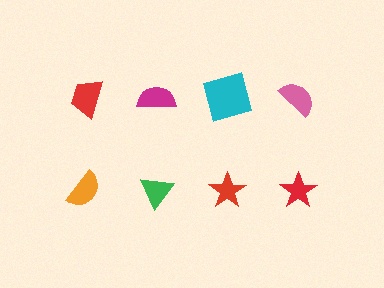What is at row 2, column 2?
A green triangle.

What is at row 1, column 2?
A magenta semicircle.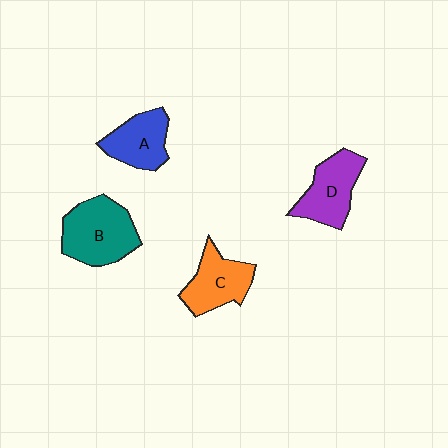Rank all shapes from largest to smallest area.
From largest to smallest: B (teal), D (purple), C (orange), A (blue).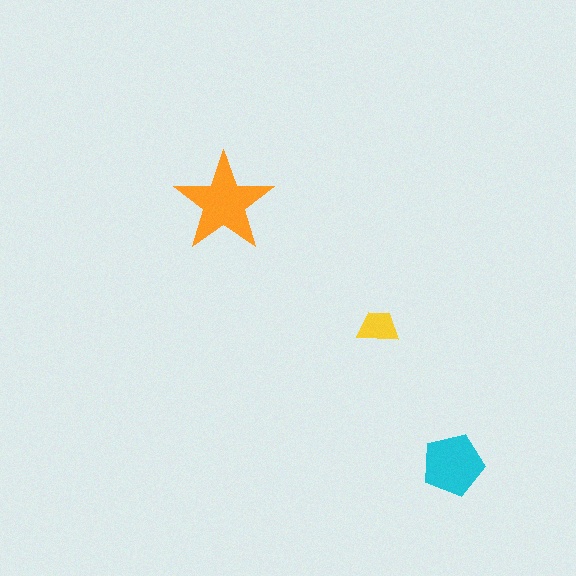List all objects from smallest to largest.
The yellow trapezoid, the cyan pentagon, the orange star.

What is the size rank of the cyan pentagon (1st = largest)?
2nd.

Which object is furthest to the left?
The orange star is leftmost.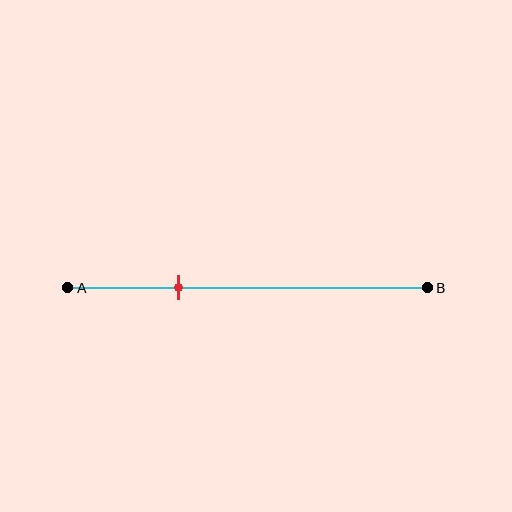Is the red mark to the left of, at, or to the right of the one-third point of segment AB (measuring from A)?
The red mark is approximately at the one-third point of segment AB.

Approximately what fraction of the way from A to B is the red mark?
The red mark is approximately 30% of the way from A to B.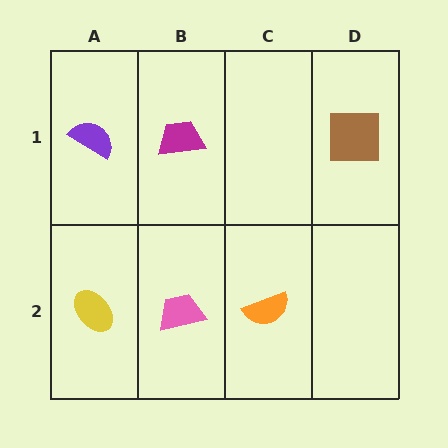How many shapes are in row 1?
3 shapes.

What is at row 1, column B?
A magenta trapezoid.